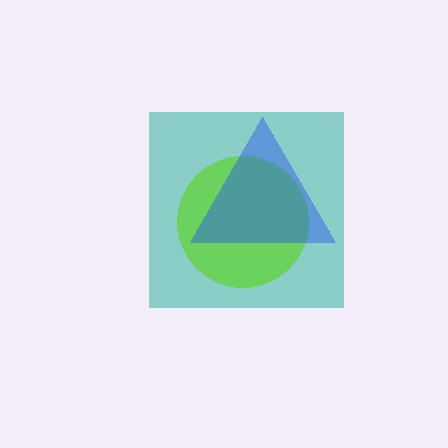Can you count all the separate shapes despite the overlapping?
Yes, there are 3 separate shapes.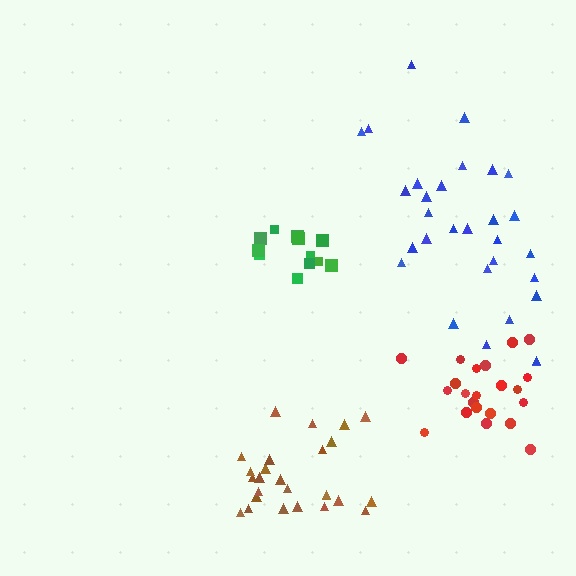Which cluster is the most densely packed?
Green.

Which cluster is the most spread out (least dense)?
Blue.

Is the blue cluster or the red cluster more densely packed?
Red.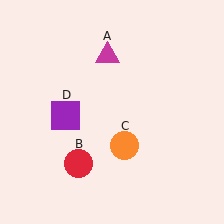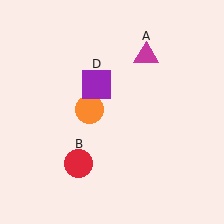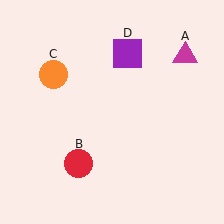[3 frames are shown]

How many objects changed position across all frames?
3 objects changed position: magenta triangle (object A), orange circle (object C), purple square (object D).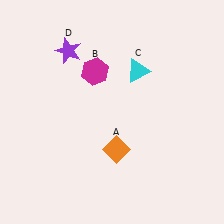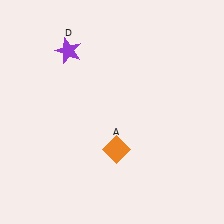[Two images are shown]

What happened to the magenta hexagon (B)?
The magenta hexagon (B) was removed in Image 2. It was in the top-left area of Image 1.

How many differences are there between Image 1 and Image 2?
There are 2 differences between the two images.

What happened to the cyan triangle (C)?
The cyan triangle (C) was removed in Image 2. It was in the top-right area of Image 1.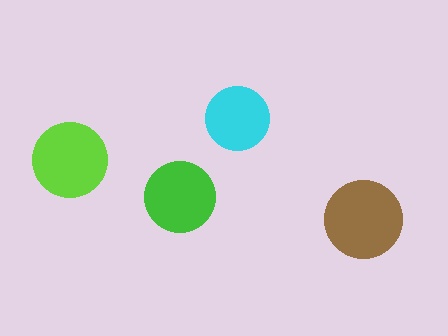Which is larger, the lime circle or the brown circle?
The brown one.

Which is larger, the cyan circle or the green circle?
The green one.